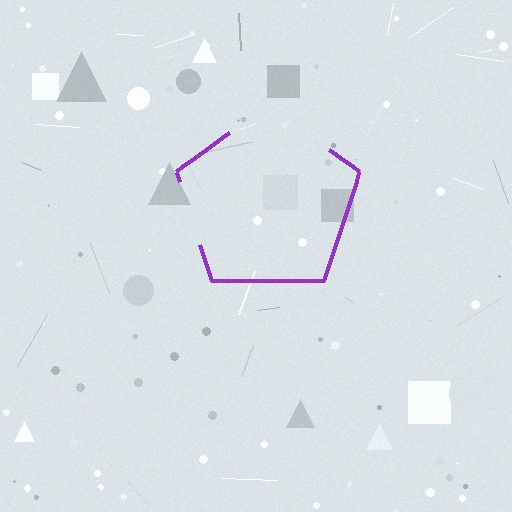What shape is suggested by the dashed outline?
The dashed outline suggests a pentagon.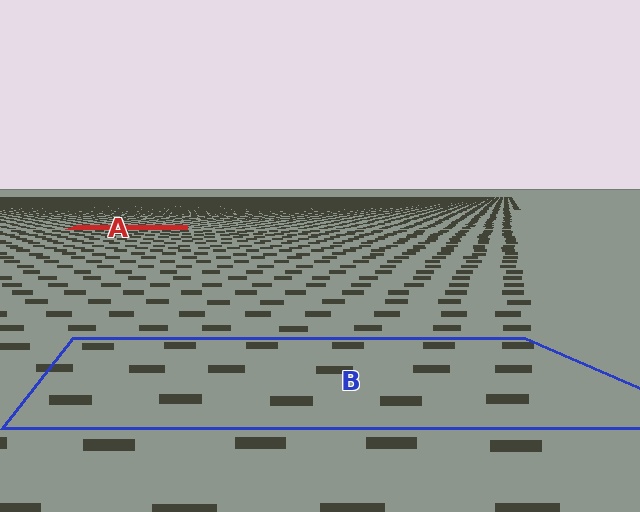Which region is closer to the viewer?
Region B is closer. The texture elements there are larger and more spread out.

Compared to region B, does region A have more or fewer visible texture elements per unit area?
Region A has more texture elements per unit area — they are packed more densely because it is farther away.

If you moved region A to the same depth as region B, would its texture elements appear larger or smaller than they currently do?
They would appear larger. At a closer depth, the same texture elements are projected at a bigger on-screen size.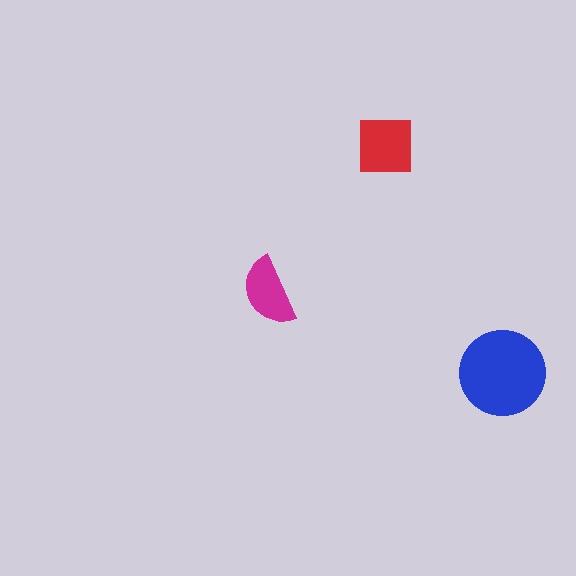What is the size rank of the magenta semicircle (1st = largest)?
3rd.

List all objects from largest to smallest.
The blue circle, the red square, the magenta semicircle.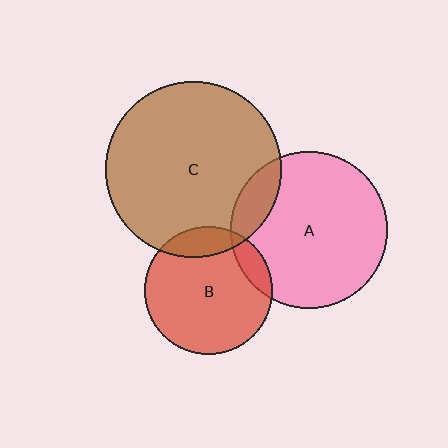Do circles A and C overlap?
Yes.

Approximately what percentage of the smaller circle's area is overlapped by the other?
Approximately 15%.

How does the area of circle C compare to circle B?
Approximately 1.9 times.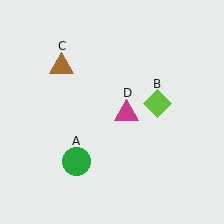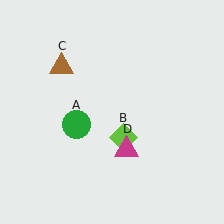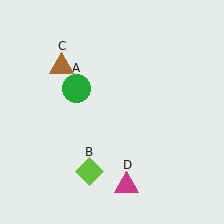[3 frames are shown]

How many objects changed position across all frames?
3 objects changed position: green circle (object A), lime diamond (object B), magenta triangle (object D).